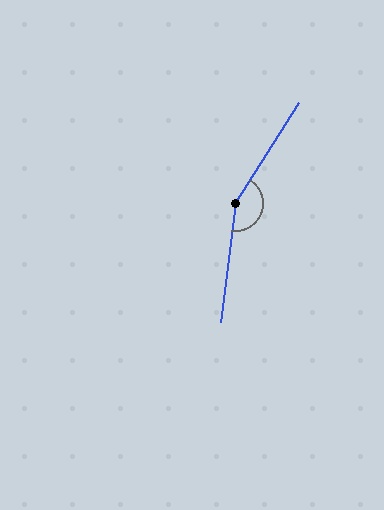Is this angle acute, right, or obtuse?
It is obtuse.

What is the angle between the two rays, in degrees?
Approximately 155 degrees.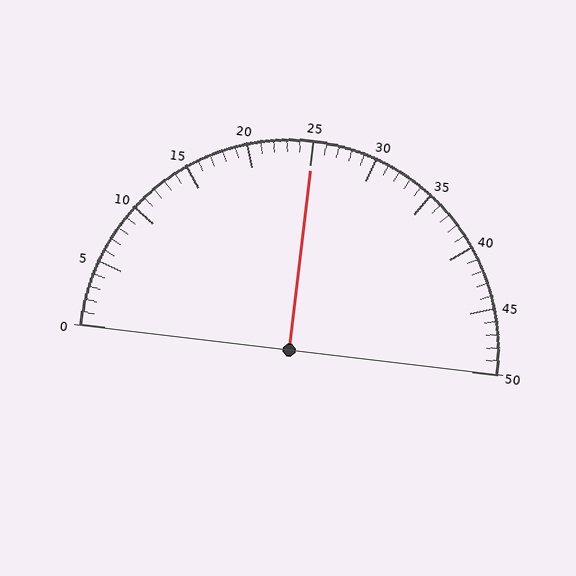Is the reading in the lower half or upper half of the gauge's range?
The reading is in the upper half of the range (0 to 50).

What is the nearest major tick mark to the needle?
The nearest major tick mark is 25.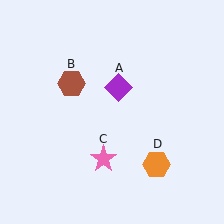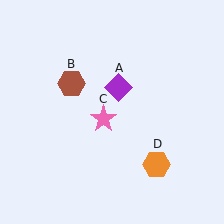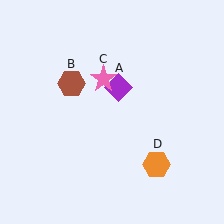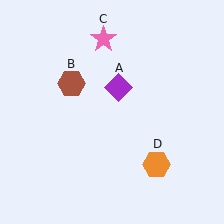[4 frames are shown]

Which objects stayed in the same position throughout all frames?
Purple diamond (object A) and brown hexagon (object B) and orange hexagon (object D) remained stationary.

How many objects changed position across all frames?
1 object changed position: pink star (object C).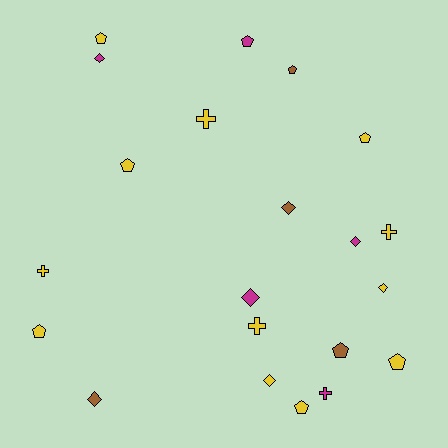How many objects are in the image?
There are 21 objects.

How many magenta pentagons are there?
There is 1 magenta pentagon.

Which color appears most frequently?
Yellow, with 12 objects.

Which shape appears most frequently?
Pentagon, with 9 objects.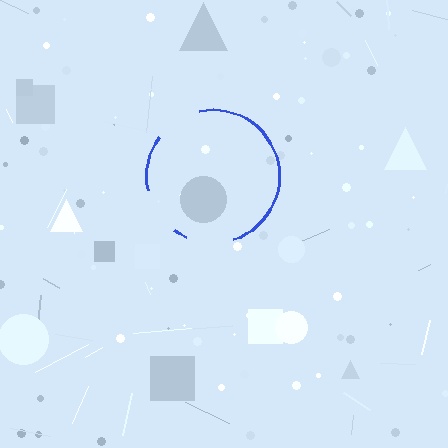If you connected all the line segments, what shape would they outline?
They would outline a circle.